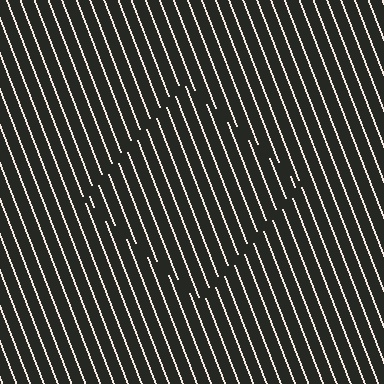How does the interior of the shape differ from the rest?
The interior of the shape contains the same grating, shifted by half a period — the contour is defined by the phase discontinuity where line-ends from the inner and outer gratings abut.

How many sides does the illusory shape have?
4 sides — the line-ends trace a square.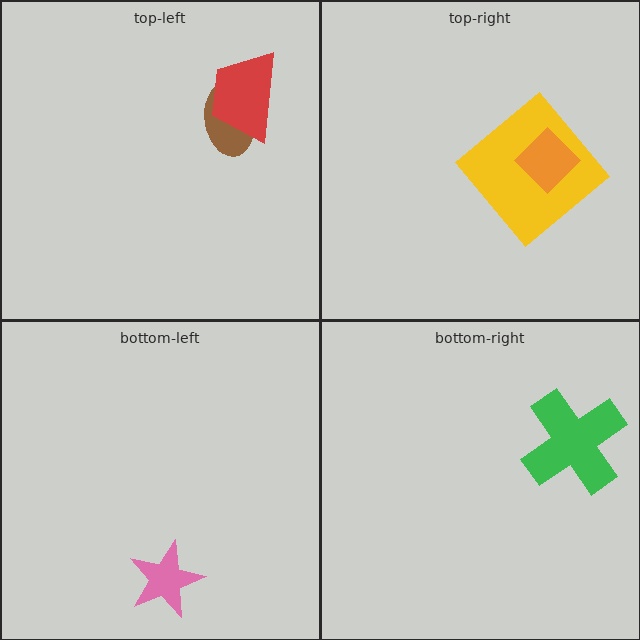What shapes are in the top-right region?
The yellow diamond, the orange diamond.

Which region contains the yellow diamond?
The top-right region.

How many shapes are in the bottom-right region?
1.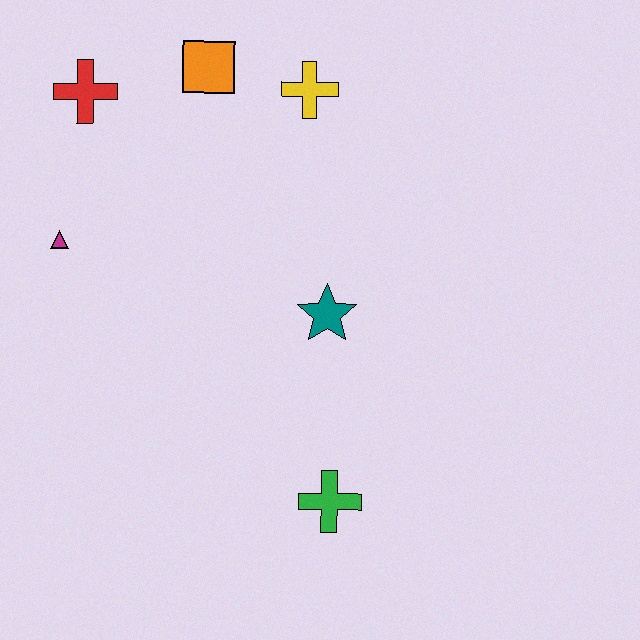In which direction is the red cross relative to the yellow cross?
The red cross is to the left of the yellow cross.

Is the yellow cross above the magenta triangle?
Yes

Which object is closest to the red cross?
The orange square is closest to the red cross.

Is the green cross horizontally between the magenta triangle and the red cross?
No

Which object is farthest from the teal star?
The red cross is farthest from the teal star.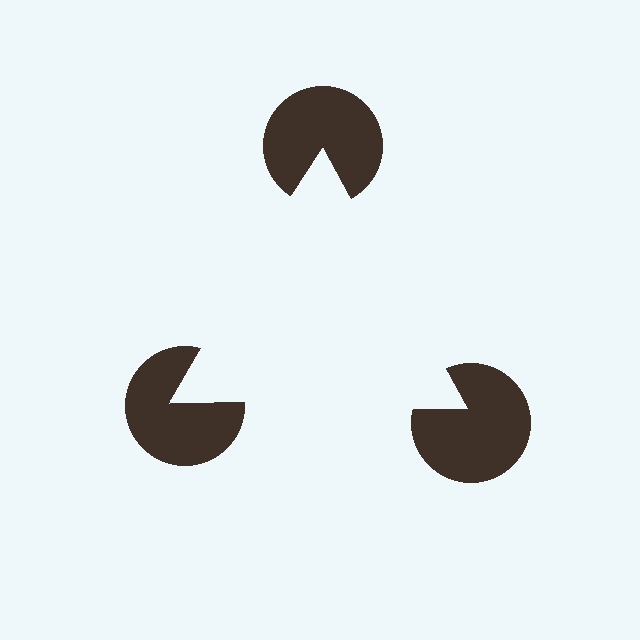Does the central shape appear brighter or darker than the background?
It typically appears slightly brighter than the background, even though no actual brightness change is drawn.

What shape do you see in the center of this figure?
An illusory triangle — its edges are inferred from the aligned wedge cuts in the pac-man discs, not physically drawn.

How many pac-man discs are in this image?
There are 3 — one at each vertex of the illusory triangle.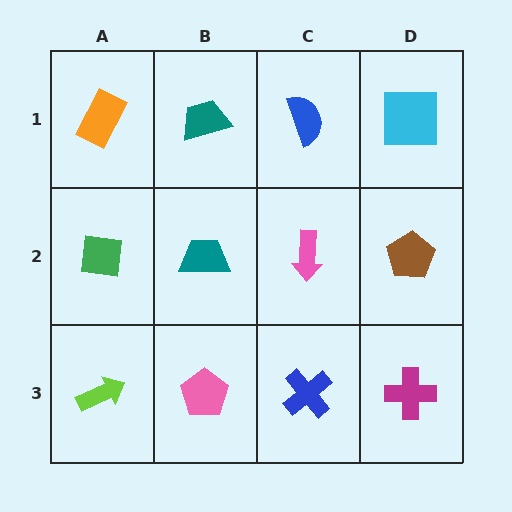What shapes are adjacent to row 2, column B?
A teal trapezoid (row 1, column B), a pink pentagon (row 3, column B), a green square (row 2, column A), a pink arrow (row 2, column C).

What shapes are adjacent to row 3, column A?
A green square (row 2, column A), a pink pentagon (row 3, column B).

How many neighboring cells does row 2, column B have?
4.